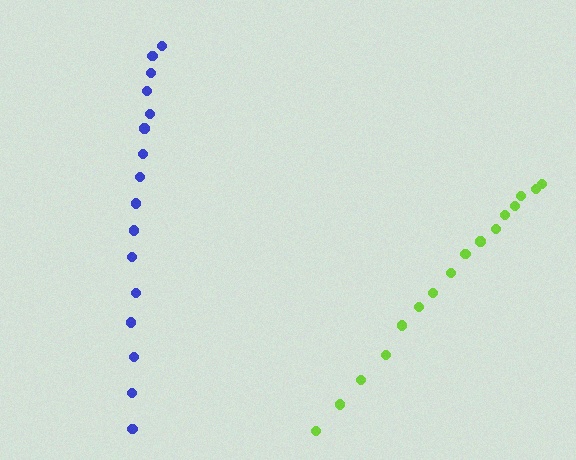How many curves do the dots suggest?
There are 2 distinct paths.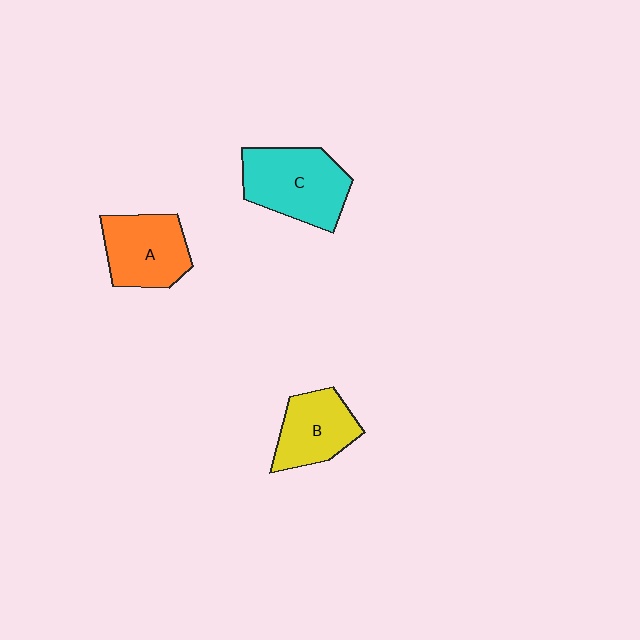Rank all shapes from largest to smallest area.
From largest to smallest: C (cyan), A (orange), B (yellow).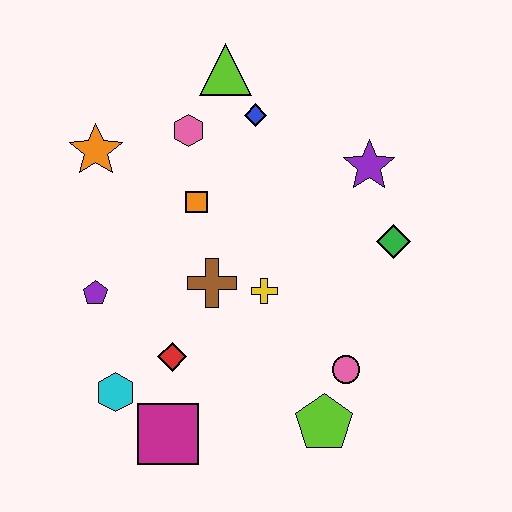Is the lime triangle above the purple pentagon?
Yes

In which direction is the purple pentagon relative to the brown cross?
The purple pentagon is to the left of the brown cross.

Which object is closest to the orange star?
The pink hexagon is closest to the orange star.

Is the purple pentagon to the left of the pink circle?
Yes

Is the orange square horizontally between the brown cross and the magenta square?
Yes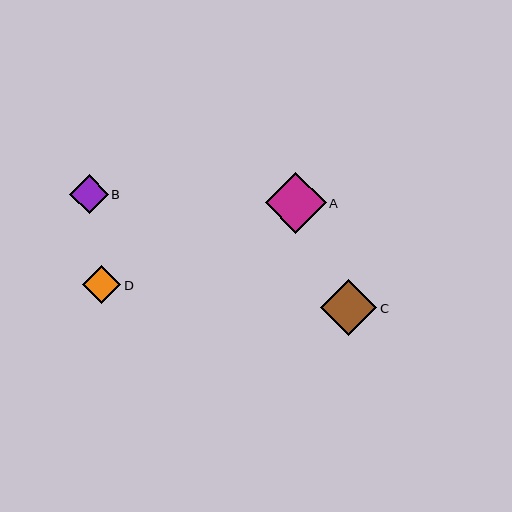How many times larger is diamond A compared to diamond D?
Diamond A is approximately 1.6 times the size of diamond D.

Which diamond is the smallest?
Diamond D is the smallest with a size of approximately 38 pixels.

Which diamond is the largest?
Diamond A is the largest with a size of approximately 61 pixels.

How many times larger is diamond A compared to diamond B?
Diamond A is approximately 1.6 times the size of diamond B.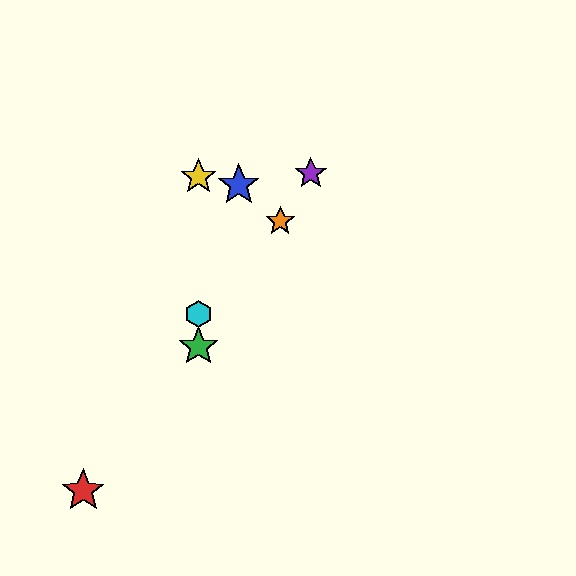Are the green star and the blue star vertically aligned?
No, the green star is at x≈199 and the blue star is at x≈239.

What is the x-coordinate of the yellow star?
The yellow star is at x≈199.